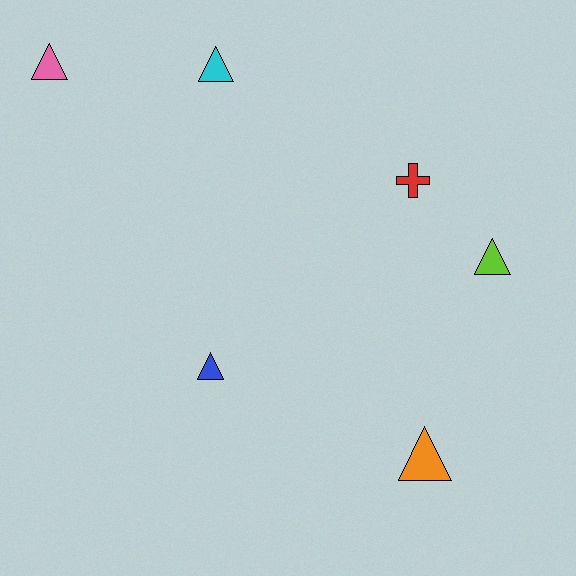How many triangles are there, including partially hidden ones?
There are 5 triangles.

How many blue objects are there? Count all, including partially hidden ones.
There is 1 blue object.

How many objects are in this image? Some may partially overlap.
There are 6 objects.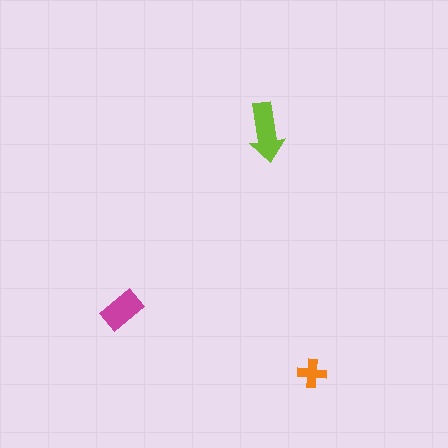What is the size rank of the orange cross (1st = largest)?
3rd.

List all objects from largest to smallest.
The lime arrow, the magenta rectangle, the orange cross.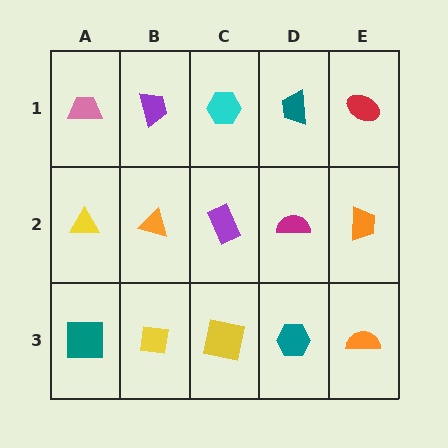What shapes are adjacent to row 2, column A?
A pink trapezoid (row 1, column A), a teal square (row 3, column A), an orange triangle (row 2, column B).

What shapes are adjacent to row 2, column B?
A purple trapezoid (row 1, column B), a yellow square (row 3, column B), a yellow triangle (row 2, column A), a purple rectangle (row 2, column C).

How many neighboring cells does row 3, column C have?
3.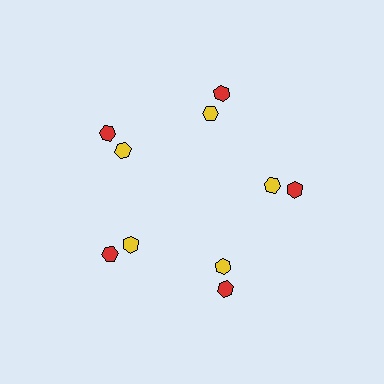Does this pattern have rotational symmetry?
Yes, this pattern has 5-fold rotational symmetry. It looks the same after rotating 72 degrees around the center.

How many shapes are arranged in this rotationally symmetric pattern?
There are 10 shapes, arranged in 5 groups of 2.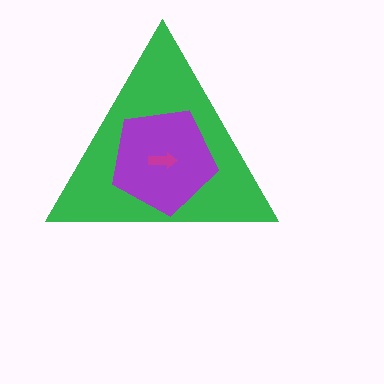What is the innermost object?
The magenta arrow.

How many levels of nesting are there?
3.